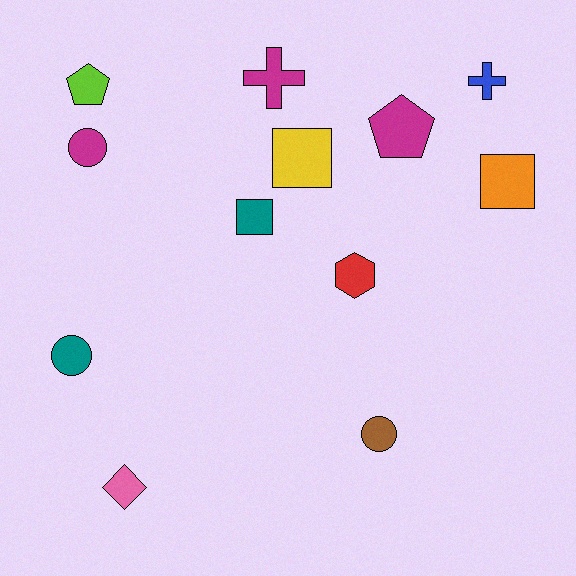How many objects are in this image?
There are 12 objects.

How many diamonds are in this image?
There is 1 diamond.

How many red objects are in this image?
There is 1 red object.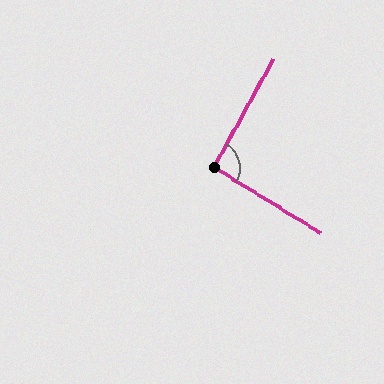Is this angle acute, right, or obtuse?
It is approximately a right angle.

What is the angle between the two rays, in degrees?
Approximately 93 degrees.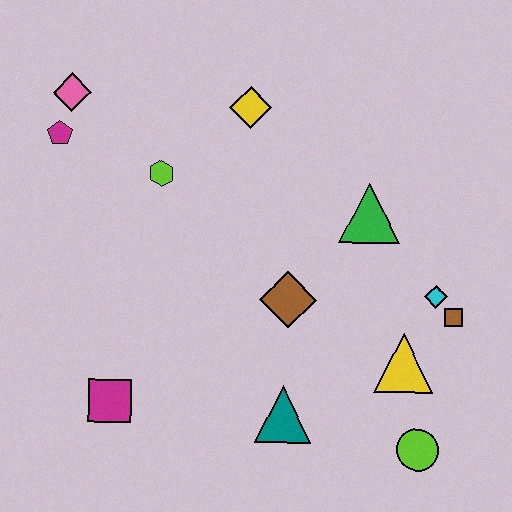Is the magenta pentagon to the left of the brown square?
Yes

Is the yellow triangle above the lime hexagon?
No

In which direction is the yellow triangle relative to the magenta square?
The yellow triangle is to the right of the magenta square.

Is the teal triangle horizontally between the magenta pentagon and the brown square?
Yes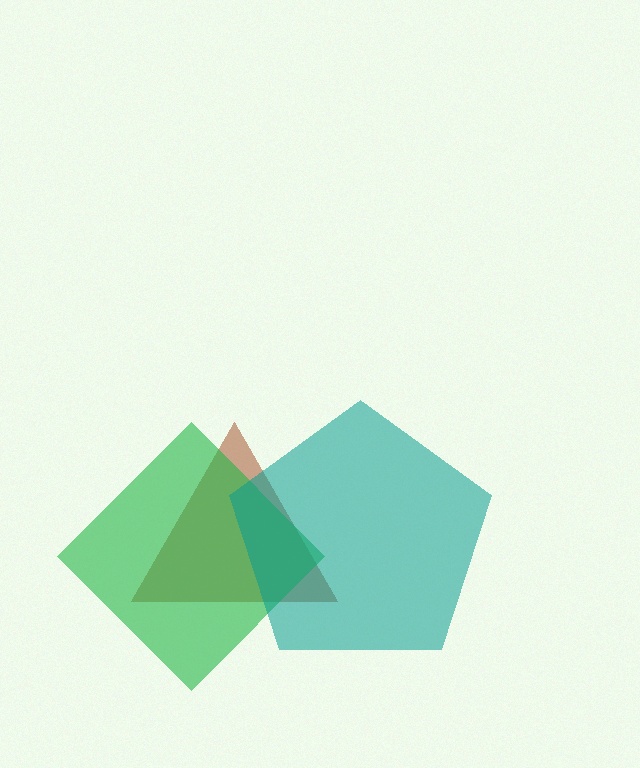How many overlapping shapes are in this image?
There are 3 overlapping shapes in the image.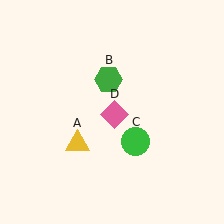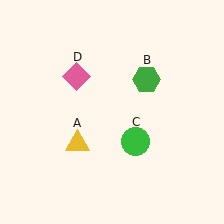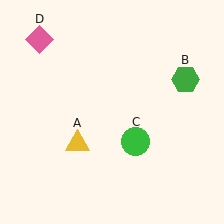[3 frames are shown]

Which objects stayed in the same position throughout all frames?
Yellow triangle (object A) and green circle (object C) remained stationary.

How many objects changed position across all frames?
2 objects changed position: green hexagon (object B), pink diamond (object D).